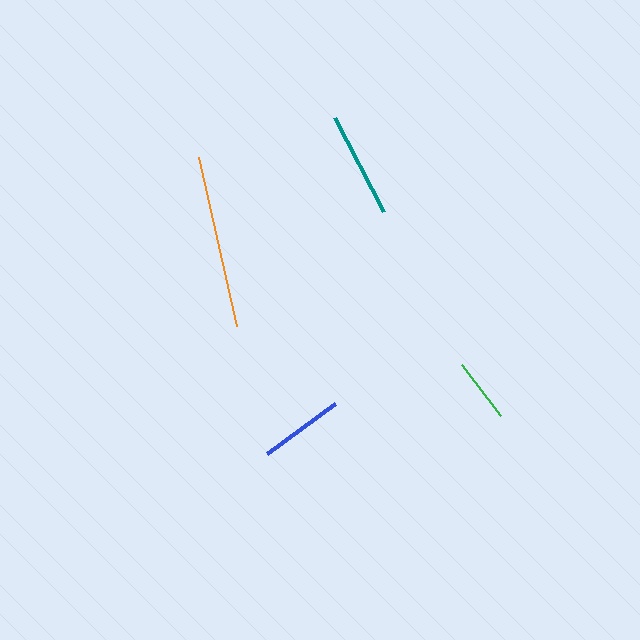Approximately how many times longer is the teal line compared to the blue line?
The teal line is approximately 1.2 times the length of the blue line.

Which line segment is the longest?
The orange line is the longest at approximately 173 pixels.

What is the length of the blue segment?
The blue segment is approximately 85 pixels long.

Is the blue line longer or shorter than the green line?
The blue line is longer than the green line.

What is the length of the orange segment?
The orange segment is approximately 173 pixels long.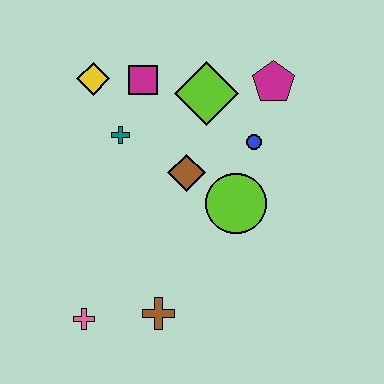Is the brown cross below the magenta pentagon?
Yes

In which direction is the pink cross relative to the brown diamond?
The pink cross is below the brown diamond.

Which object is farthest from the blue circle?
The pink cross is farthest from the blue circle.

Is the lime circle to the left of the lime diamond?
No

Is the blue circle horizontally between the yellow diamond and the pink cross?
No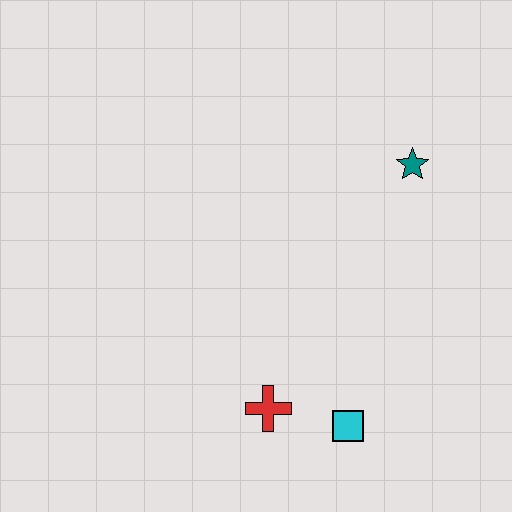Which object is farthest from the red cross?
The teal star is farthest from the red cross.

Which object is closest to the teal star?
The cyan square is closest to the teal star.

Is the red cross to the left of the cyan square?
Yes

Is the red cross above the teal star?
No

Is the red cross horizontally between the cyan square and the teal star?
No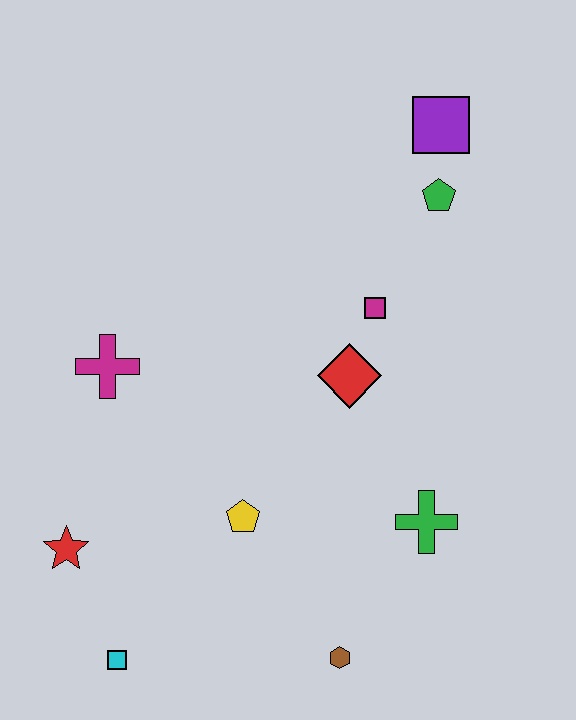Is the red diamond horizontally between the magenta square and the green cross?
No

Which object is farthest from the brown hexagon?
The purple square is farthest from the brown hexagon.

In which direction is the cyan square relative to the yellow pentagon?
The cyan square is below the yellow pentagon.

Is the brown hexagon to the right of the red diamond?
No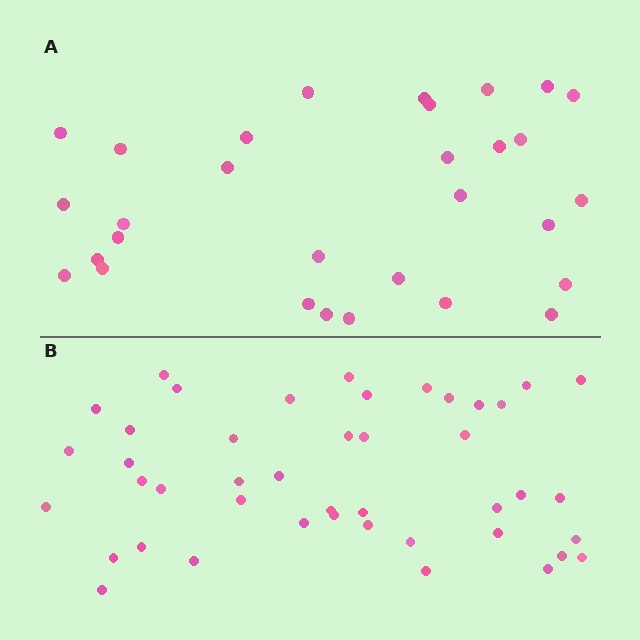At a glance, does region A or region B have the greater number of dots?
Region B (the bottom region) has more dots.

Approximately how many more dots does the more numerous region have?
Region B has approximately 15 more dots than region A.